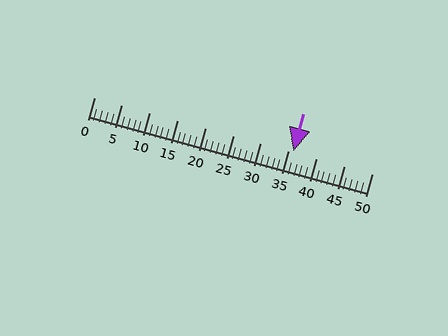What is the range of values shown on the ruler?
The ruler shows values from 0 to 50.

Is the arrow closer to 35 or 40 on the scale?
The arrow is closer to 35.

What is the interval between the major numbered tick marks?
The major tick marks are spaced 5 units apart.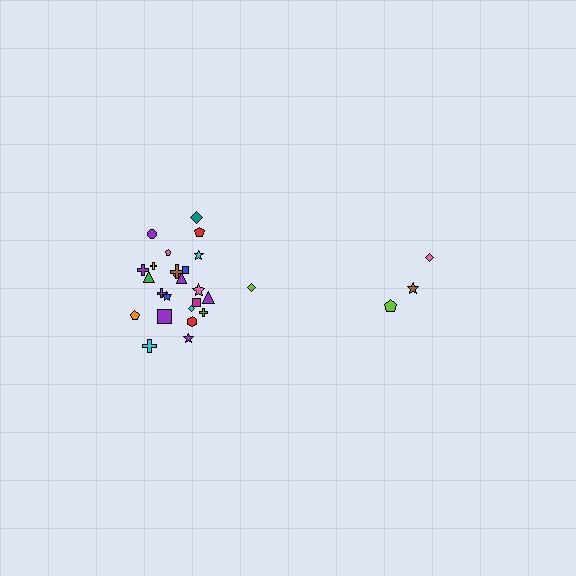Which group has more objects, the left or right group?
The left group.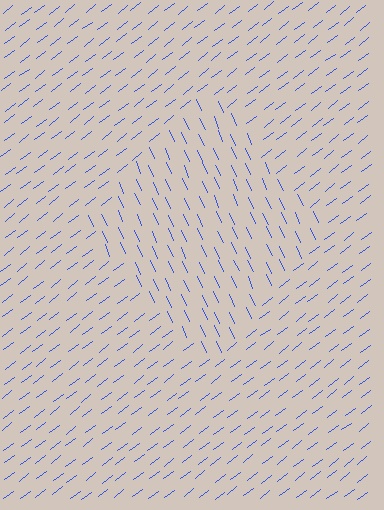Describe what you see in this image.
The image is filled with small blue line segments. A diamond region in the image has lines oriented differently from the surrounding lines, creating a visible texture boundary.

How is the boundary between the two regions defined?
The boundary is defined purely by a change in line orientation (approximately 76 degrees difference). All lines are the same color and thickness.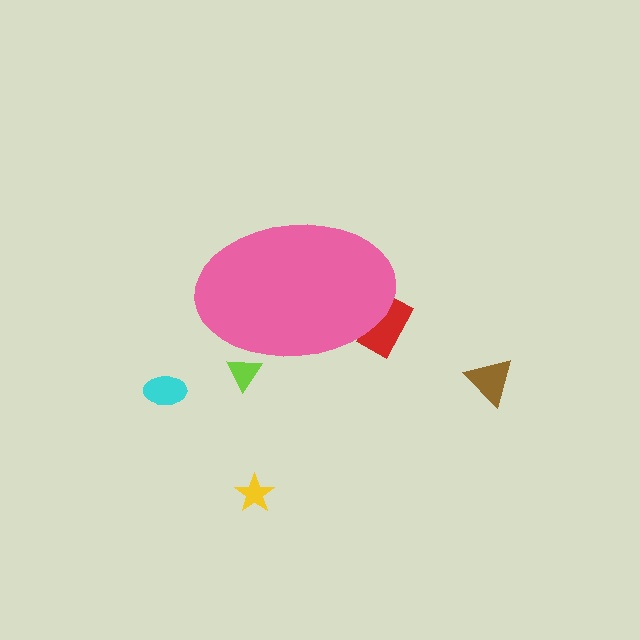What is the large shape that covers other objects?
A pink ellipse.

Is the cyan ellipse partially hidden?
No, the cyan ellipse is fully visible.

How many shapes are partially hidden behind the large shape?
2 shapes are partially hidden.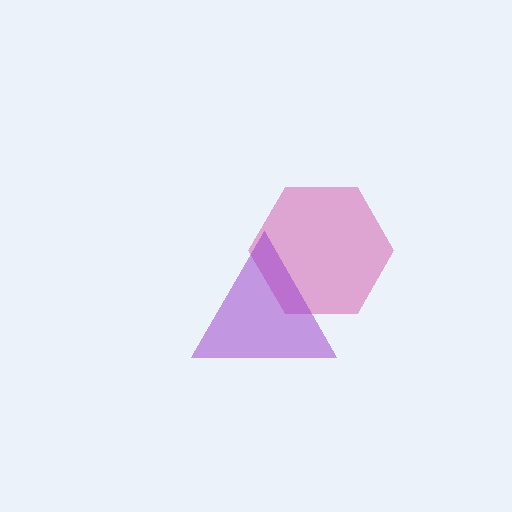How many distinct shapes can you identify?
There are 2 distinct shapes: a magenta hexagon, a purple triangle.